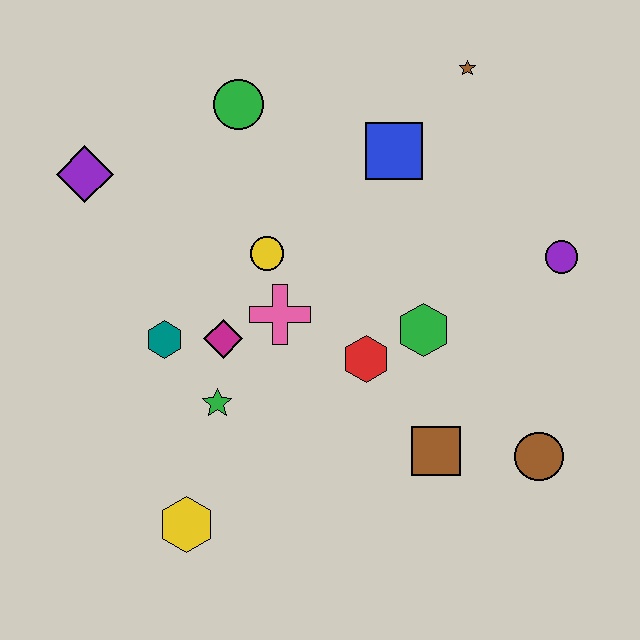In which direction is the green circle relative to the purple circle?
The green circle is to the left of the purple circle.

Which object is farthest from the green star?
The brown star is farthest from the green star.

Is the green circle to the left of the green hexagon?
Yes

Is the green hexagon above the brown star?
No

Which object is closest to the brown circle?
The brown square is closest to the brown circle.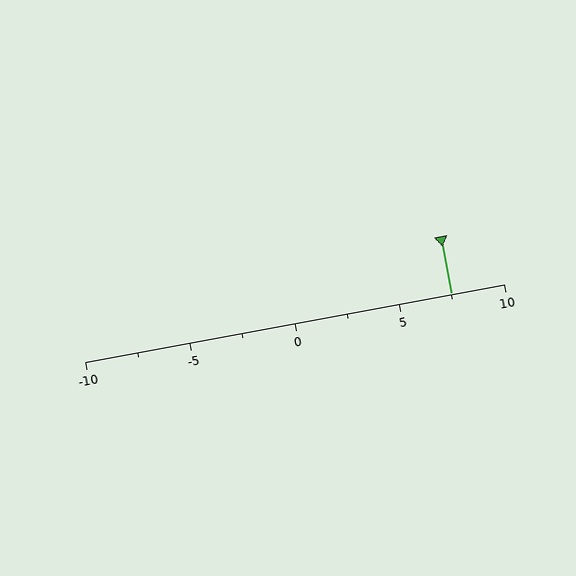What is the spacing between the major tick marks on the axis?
The major ticks are spaced 5 apart.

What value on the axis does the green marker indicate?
The marker indicates approximately 7.5.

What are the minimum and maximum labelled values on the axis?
The axis runs from -10 to 10.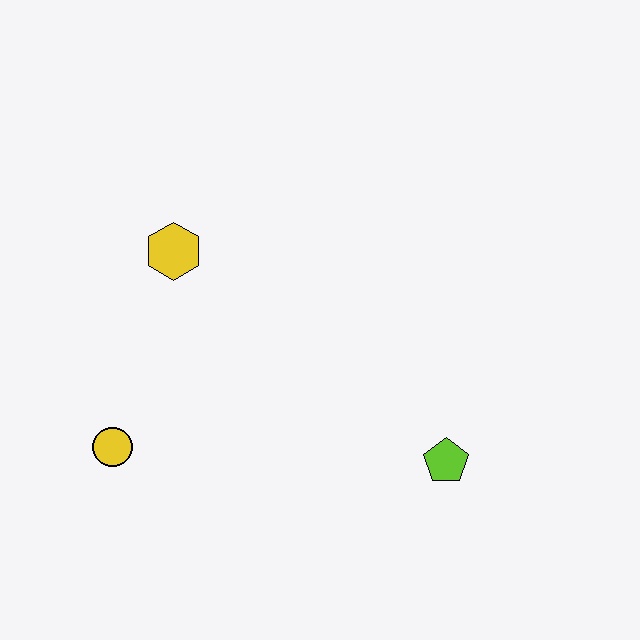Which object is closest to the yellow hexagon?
The yellow circle is closest to the yellow hexagon.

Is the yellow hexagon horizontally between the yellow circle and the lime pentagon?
Yes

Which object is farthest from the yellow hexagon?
The lime pentagon is farthest from the yellow hexagon.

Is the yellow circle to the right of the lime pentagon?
No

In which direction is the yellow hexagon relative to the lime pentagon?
The yellow hexagon is to the left of the lime pentagon.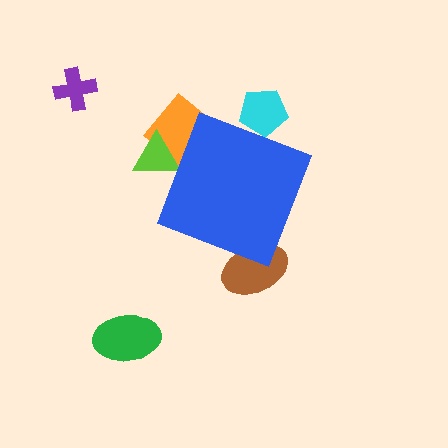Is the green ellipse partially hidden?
No, the green ellipse is fully visible.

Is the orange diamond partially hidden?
Yes, the orange diamond is partially hidden behind the blue diamond.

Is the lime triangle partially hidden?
Yes, the lime triangle is partially hidden behind the blue diamond.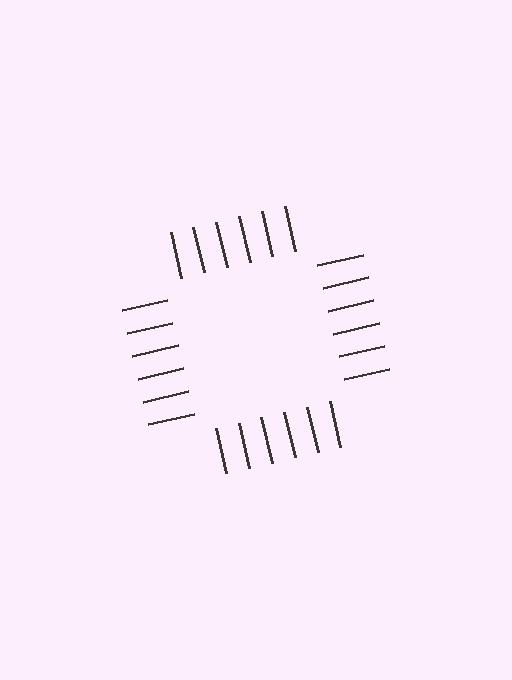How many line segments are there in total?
24 — 6 along each of the 4 edges.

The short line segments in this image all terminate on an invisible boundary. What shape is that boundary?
An illusory square — the line segments terminate on its edges but no continuous stroke is drawn.